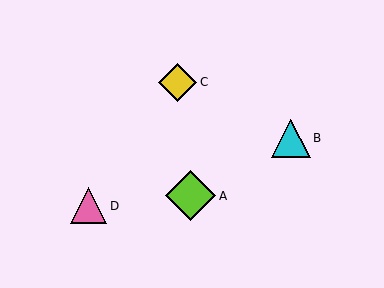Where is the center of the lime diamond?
The center of the lime diamond is at (191, 196).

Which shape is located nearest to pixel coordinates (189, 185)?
The lime diamond (labeled A) at (191, 196) is nearest to that location.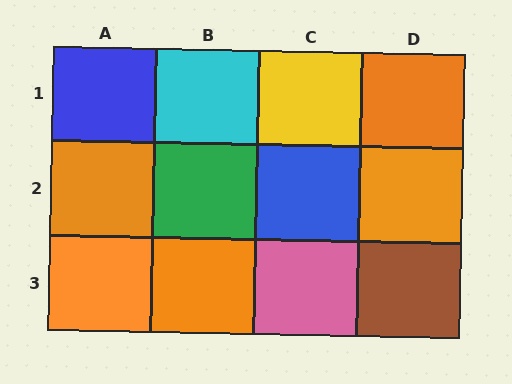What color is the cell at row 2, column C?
Blue.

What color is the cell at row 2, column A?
Orange.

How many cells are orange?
5 cells are orange.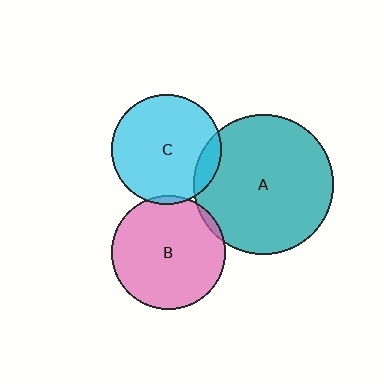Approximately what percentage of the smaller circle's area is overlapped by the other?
Approximately 10%.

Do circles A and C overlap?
Yes.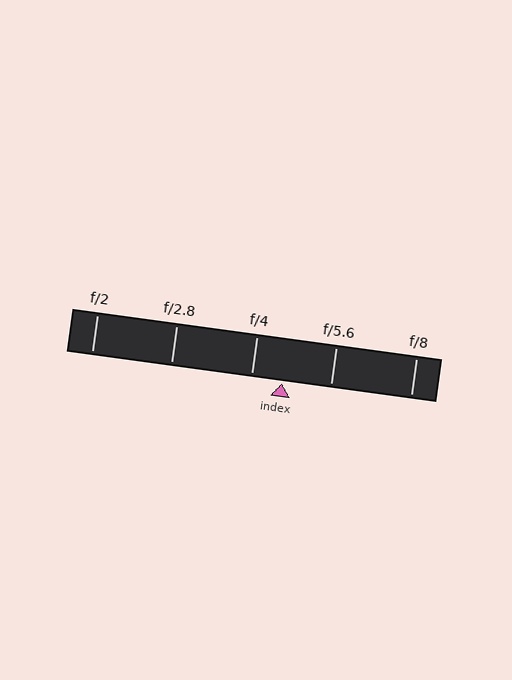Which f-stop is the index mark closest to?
The index mark is closest to f/4.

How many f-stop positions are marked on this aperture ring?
There are 5 f-stop positions marked.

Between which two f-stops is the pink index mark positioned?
The index mark is between f/4 and f/5.6.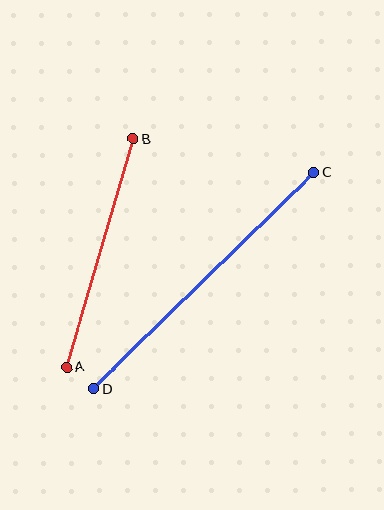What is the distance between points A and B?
The distance is approximately 237 pixels.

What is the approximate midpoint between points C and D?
The midpoint is at approximately (203, 281) pixels.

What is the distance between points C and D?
The distance is approximately 309 pixels.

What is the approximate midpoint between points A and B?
The midpoint is at approximately (100, 253) pixels.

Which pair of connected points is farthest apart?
Points C and D are farthest apart.